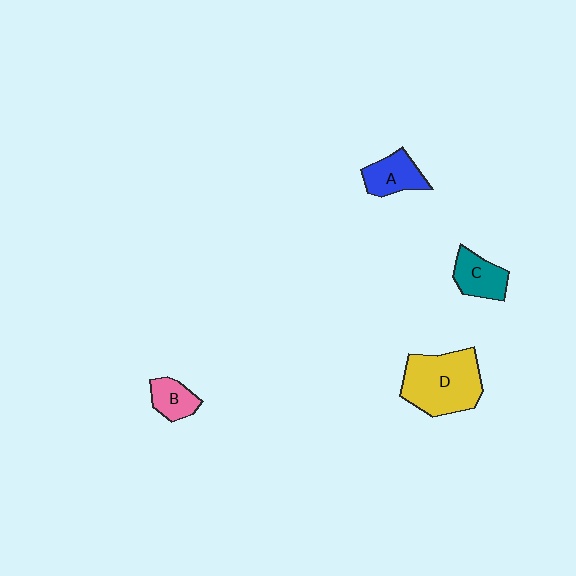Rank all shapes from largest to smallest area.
From largest to smallest: D (yellow), A (blue), C (teal), B (pink).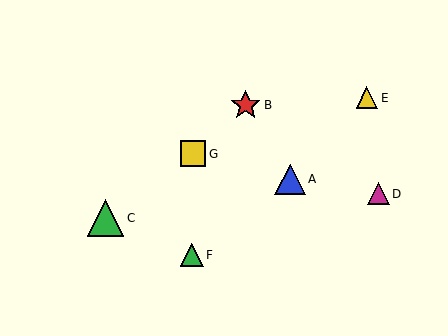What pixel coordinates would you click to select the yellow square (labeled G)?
Click at (193, 154) to select the yellow square G.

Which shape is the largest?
The green triangle (labeled C) is the largest.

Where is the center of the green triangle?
The center of the green triangle is at (192, 255).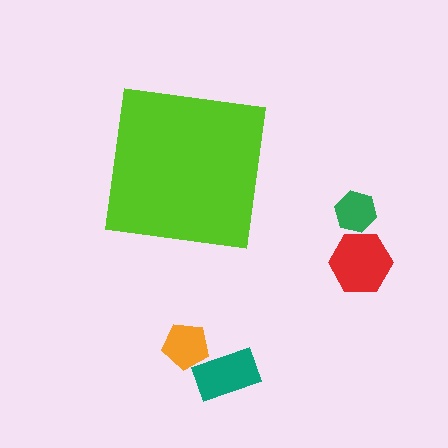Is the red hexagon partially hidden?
No, the red hexagon is fully visible.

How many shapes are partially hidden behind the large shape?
0 shapes are partially hidden.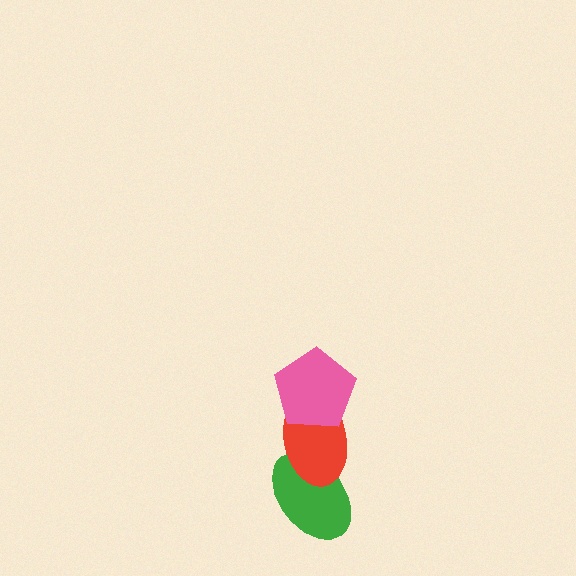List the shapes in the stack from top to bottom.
From top to bottom: the pink pentagon, the red ellipse, the green ellipse.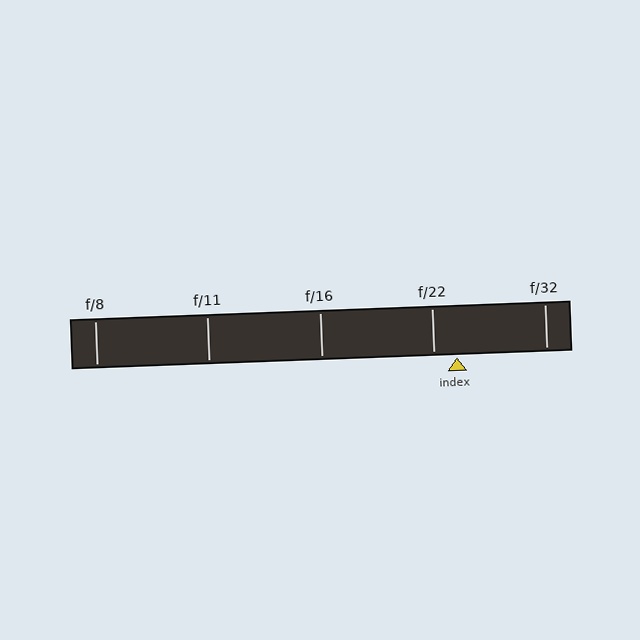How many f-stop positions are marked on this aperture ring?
There are 5 f-stop positions marked.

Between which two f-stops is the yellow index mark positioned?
The index mark is between f/22 and f/32.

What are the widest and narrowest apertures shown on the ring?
The widest aperture shown is f/8 and the narrowest is f/32.